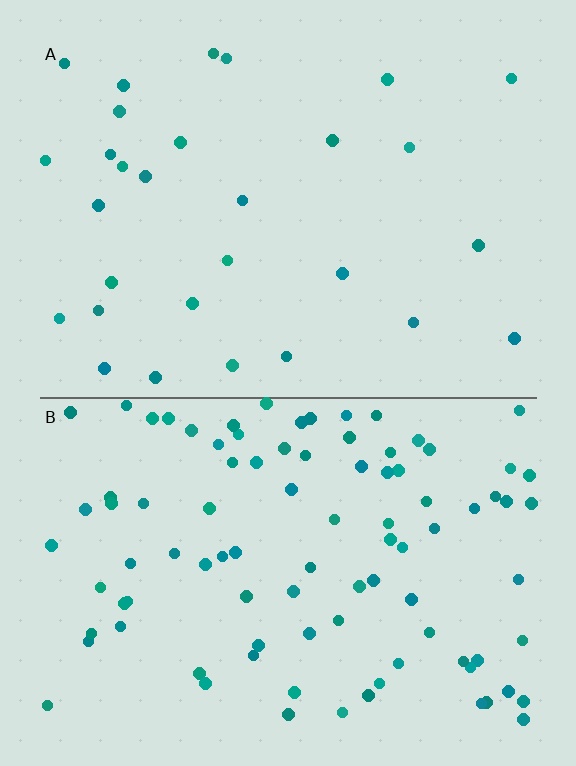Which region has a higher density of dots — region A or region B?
B (the bottom).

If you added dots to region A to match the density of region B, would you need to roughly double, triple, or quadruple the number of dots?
Approximately triple.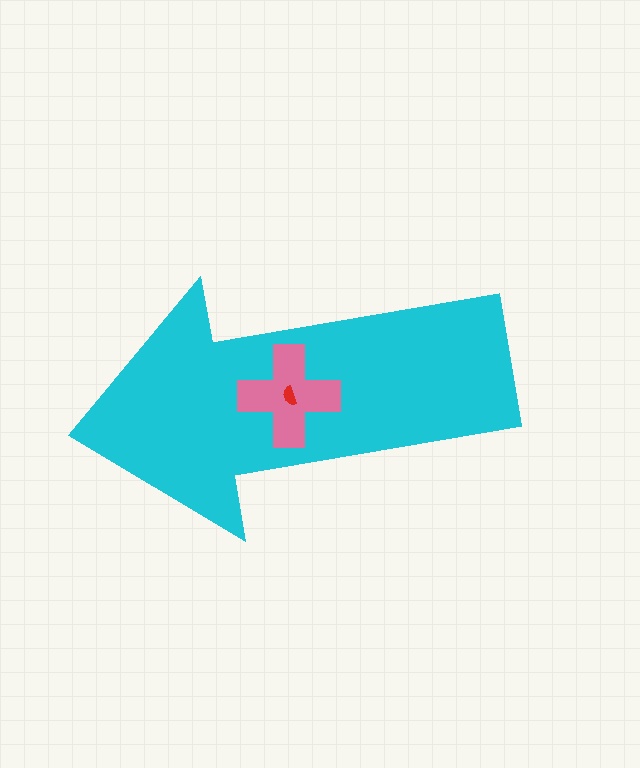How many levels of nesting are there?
3.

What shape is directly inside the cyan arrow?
The pink cross.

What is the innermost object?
The red semicircle.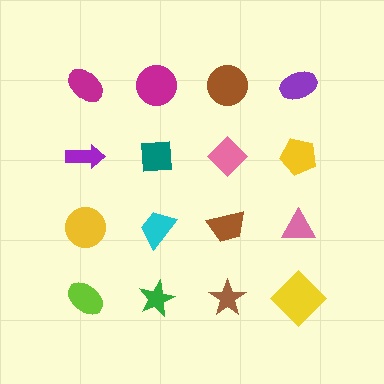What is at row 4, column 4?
A yellow diamond.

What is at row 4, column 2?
A green star.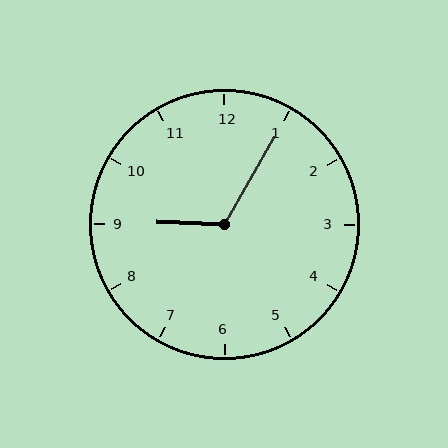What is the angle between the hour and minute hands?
Approximately 118 degrees.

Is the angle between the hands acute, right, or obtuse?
It is obtuse.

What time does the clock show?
9:05.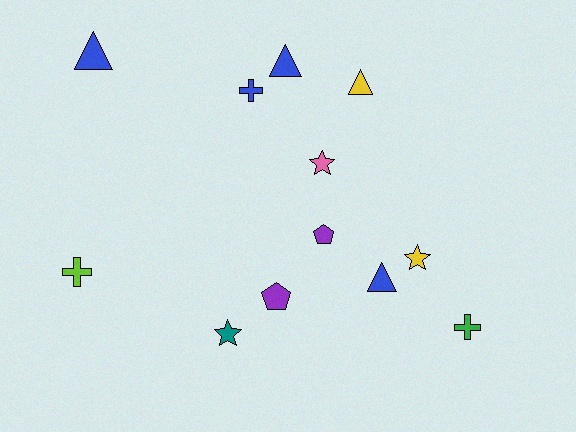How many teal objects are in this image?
There is 1 teal object.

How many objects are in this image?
There are 12 objects.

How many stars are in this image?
There are 3 stars.